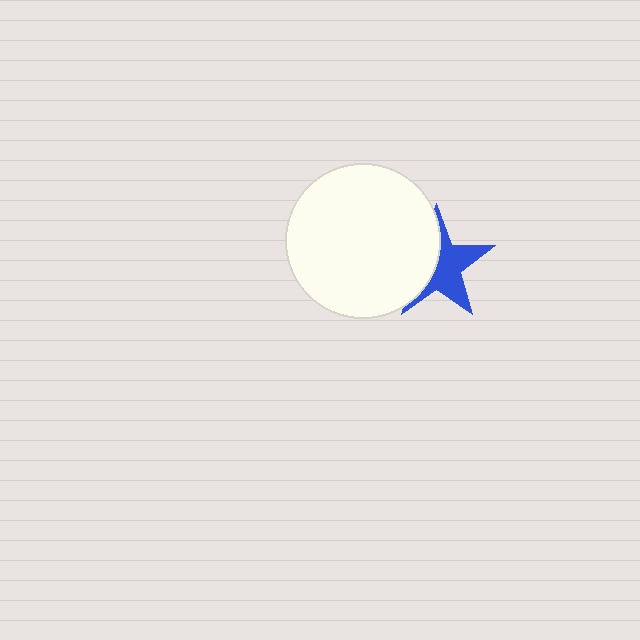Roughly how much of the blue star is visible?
About half of it is visible (roughly 55%).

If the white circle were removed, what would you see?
You would see the complete blue star.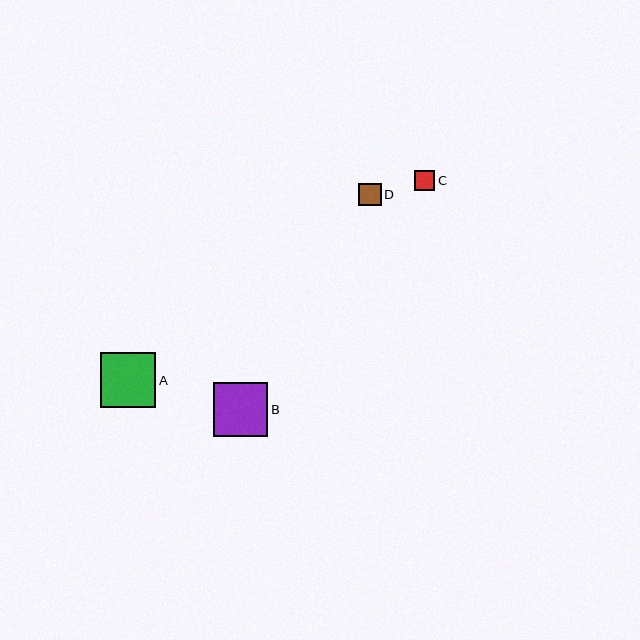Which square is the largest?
Square A is the largest with a size of approximately 55 pixels.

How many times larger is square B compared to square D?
Square B is approximately 2.4 times the size of square D.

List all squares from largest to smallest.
From largest to smallest: A, B, D, C.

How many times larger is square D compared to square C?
Square D is approximately 1.1 times the size of square C.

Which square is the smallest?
Square C is the smallest with a size of approximately 20 pixels.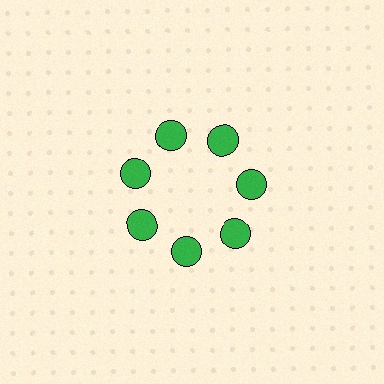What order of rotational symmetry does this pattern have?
This pattern has 7-fold rotational symmetry.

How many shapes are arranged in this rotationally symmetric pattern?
There are 7 shapes, arranged in 7 groups of 1.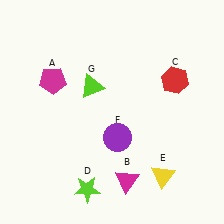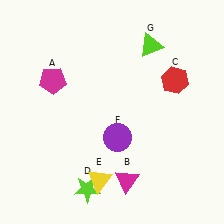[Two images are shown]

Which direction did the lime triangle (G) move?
The lime triangle (G) moved right.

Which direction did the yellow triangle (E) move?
The yellow triangle (E) moved left.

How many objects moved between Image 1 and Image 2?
2 objects moved between the two images.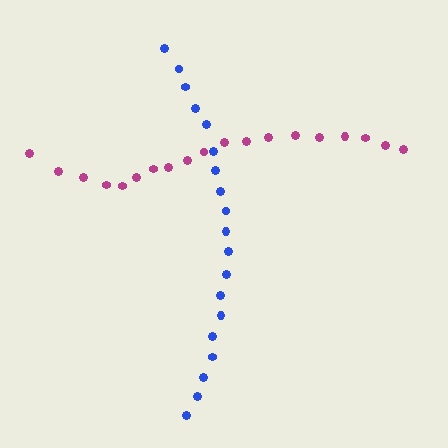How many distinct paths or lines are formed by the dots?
There are 2 distinct paths.